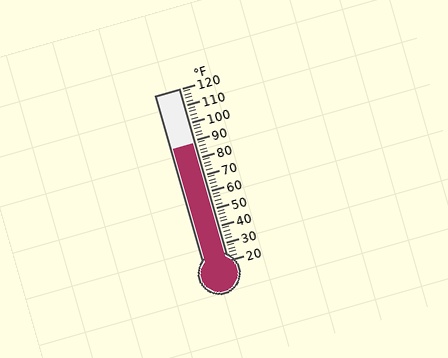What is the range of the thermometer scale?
The thermometer scale ranges from 20°F to 120°F.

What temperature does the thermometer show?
The thermometer shows approximately 88°F.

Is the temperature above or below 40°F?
The temperature is above 40°F.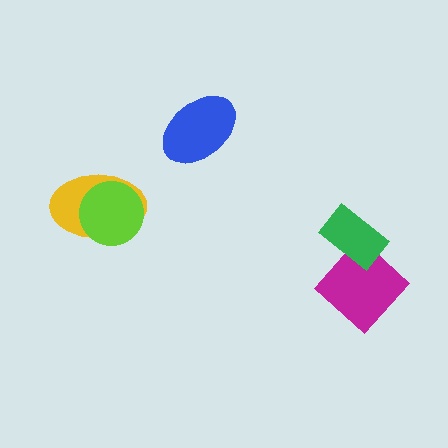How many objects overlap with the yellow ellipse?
1 object overlaps with the yellow ellipse.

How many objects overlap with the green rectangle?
1 object overlaps with the green rectangle.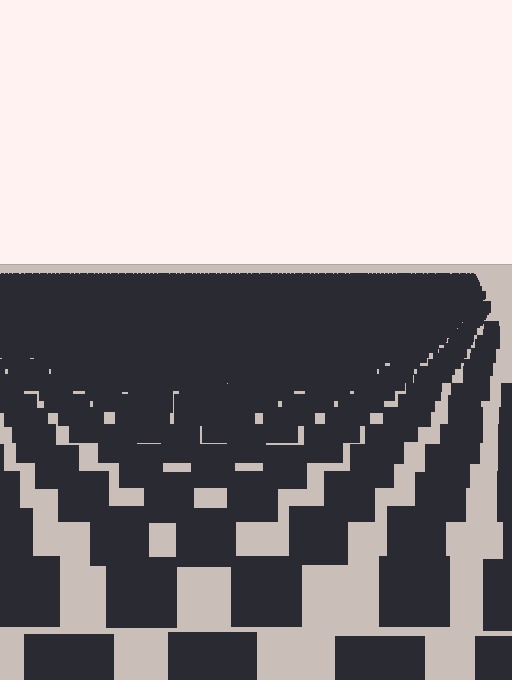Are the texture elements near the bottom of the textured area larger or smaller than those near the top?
Larger. Near the bottom, elements are closer to the viewer and appear at a bigger on-screen size.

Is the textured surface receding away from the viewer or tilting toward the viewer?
The surface is receding away from the viewer. Texture elements get smaller and denser toward the top.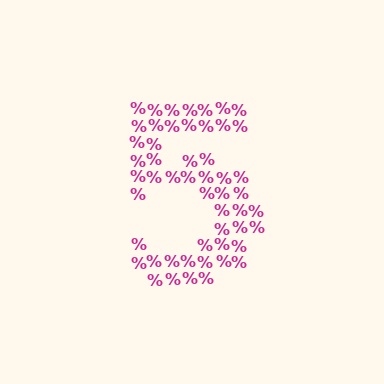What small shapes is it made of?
It is made of small percent signs.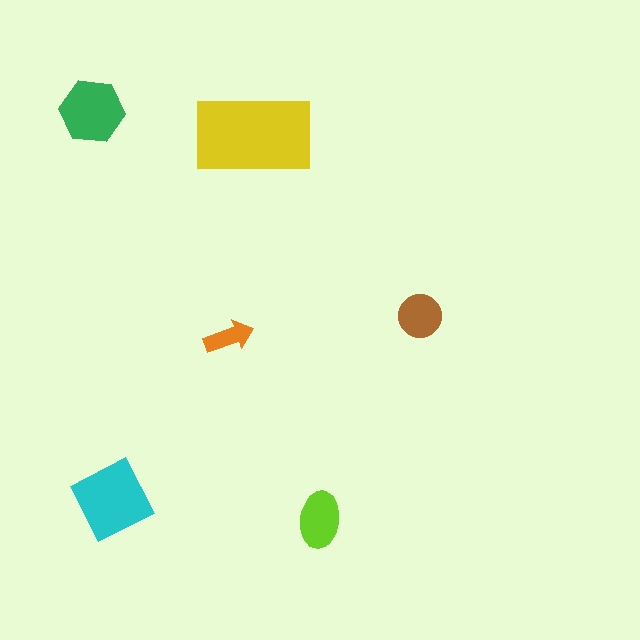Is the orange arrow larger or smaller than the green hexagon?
Smaller.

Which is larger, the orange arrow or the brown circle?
The brown circle.